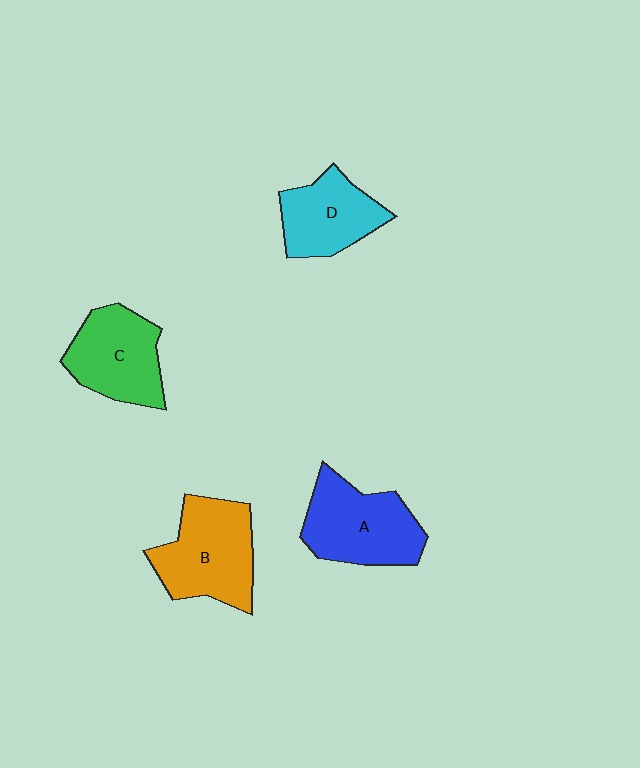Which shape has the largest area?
Shape B (orange).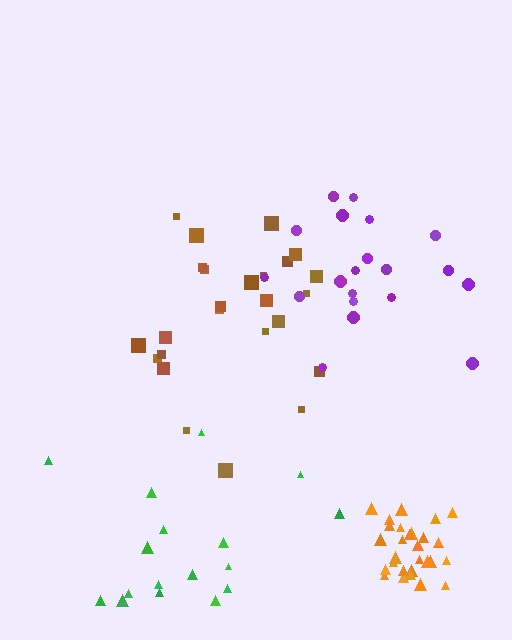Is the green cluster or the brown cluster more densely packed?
Brown.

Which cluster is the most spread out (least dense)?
Green.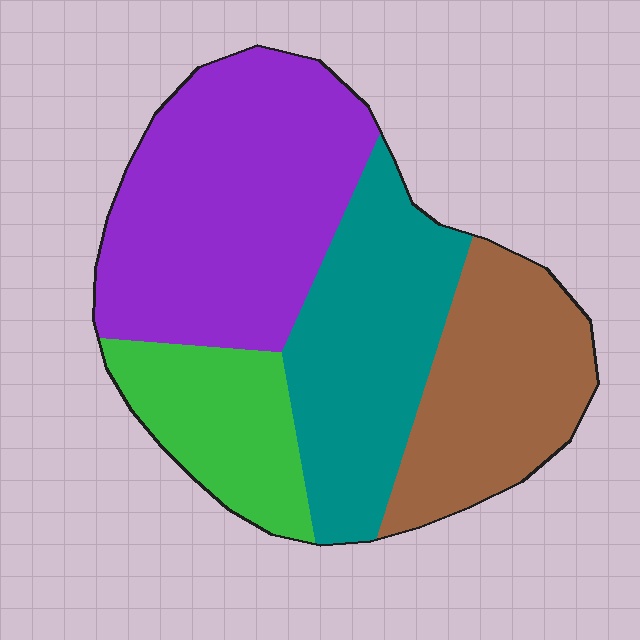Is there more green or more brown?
Brown.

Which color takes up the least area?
Green, at roughly 15%.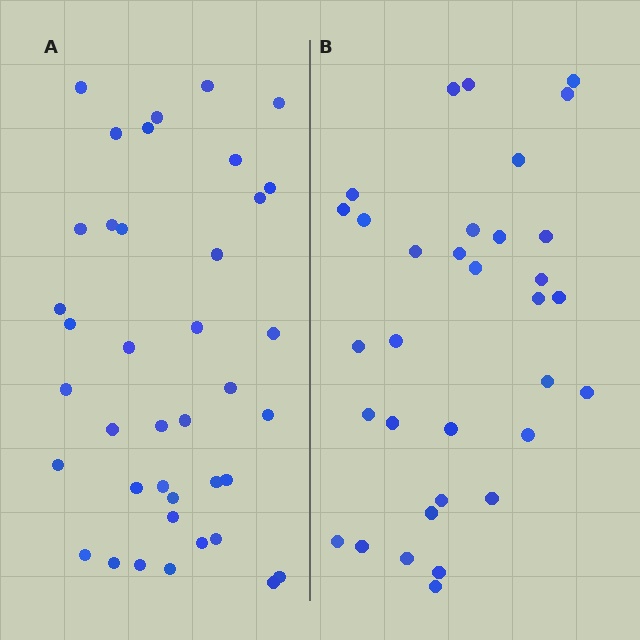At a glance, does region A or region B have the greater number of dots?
Region A (the left region) has more dots.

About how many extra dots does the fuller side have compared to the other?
Region A has about 6 more dots than region B.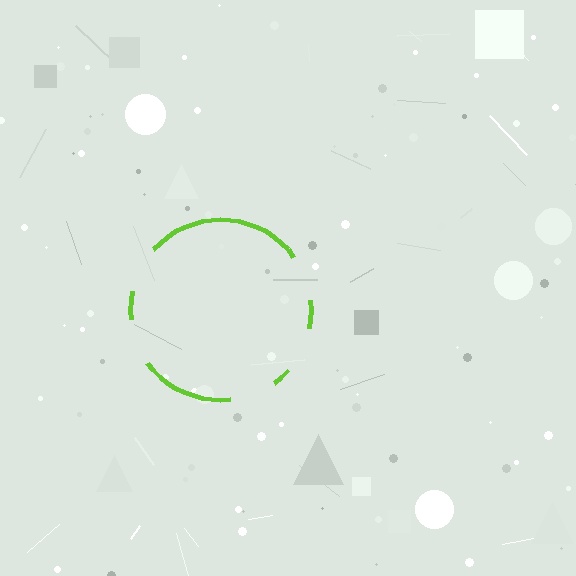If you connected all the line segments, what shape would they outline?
They would outline a circle.